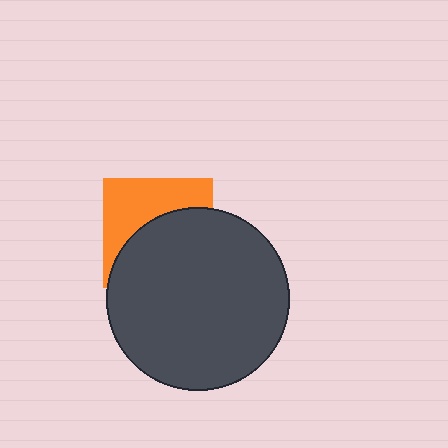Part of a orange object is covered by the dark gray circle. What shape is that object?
It is a square.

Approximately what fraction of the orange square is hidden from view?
Roughly 56% of the orange square is hidden behind the dark gray circle.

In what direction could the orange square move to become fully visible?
The orange square could move up. That would shift it out from behind the dark gray circle entirely.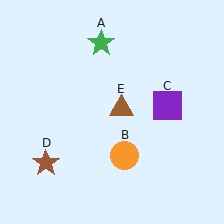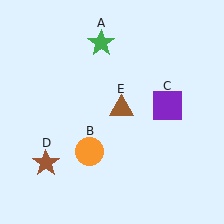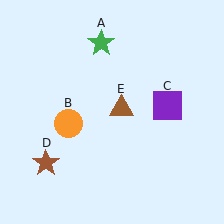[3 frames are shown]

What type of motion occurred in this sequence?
The orange circle (object B) rotated clockwise around the center of the scene.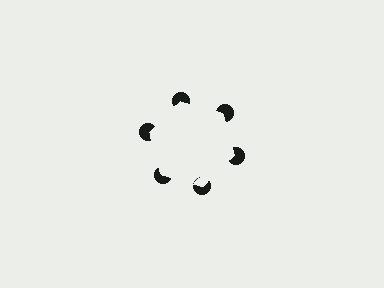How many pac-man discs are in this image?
There are 6 — one at each vertex of the illusory hexagon.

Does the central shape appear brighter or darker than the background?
It typically appears slightly brighter than the background, even though no actual brightness change is drawn.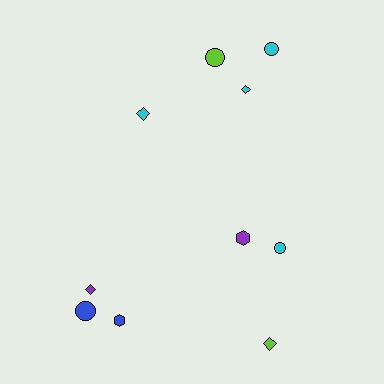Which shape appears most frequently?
Diamond, with 4 objects.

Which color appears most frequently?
Cyan, with 4 objects.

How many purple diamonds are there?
There is 1 purple diamond.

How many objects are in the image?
There are 10 objects.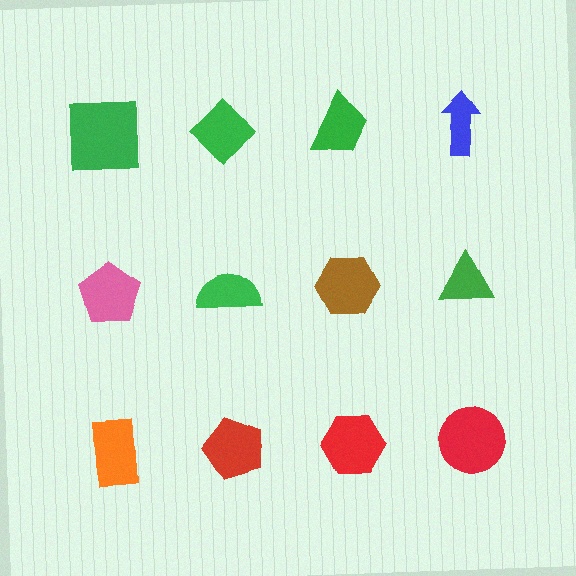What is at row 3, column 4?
A red circle.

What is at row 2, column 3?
A brown hexagon.